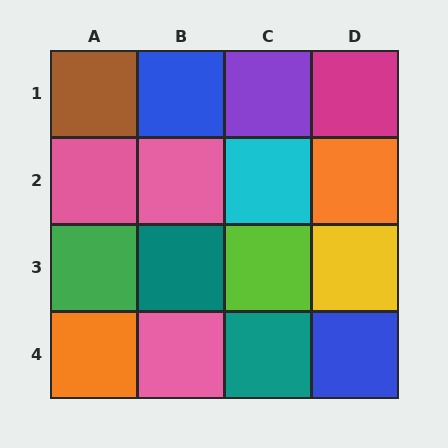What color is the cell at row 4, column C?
Teal.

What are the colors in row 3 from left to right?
Green, teal, lime, yellow.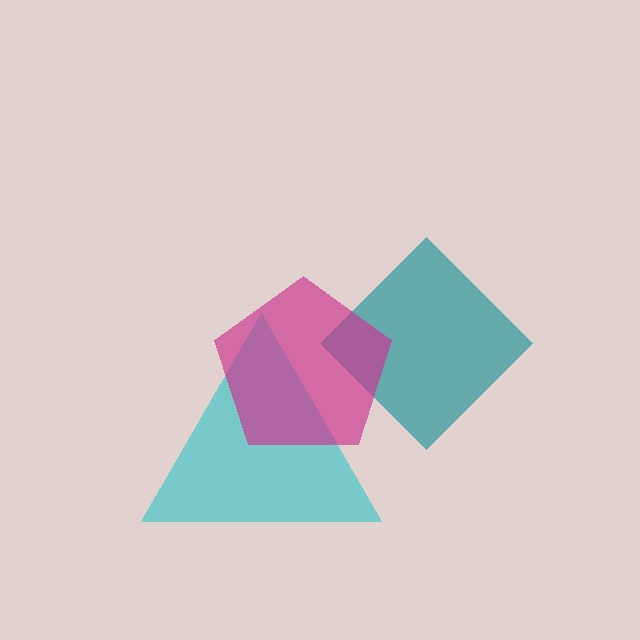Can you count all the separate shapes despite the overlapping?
Yes, there are 3 separate shapes.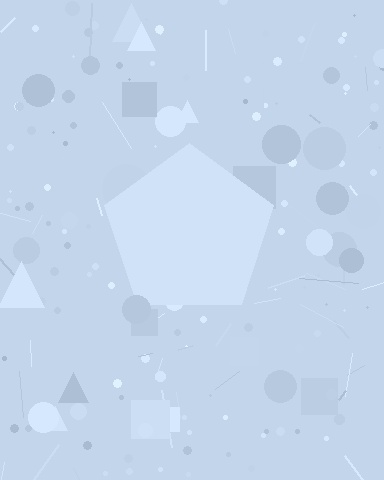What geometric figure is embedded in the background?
A pentagon is embedded in the background.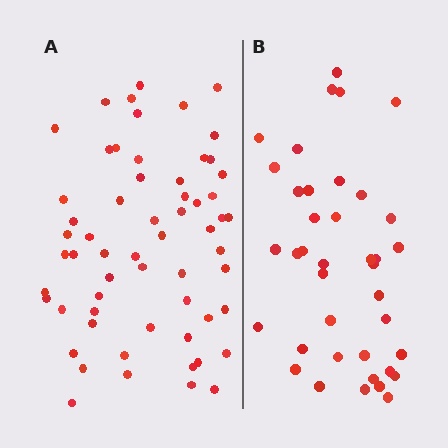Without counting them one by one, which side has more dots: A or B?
Region A (the left region) has more dots.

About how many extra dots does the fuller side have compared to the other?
Region A has approximately 20 more dots than region B.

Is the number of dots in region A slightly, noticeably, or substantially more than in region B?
Region A has substantially more. The ratio is roughly 1.5 to 1.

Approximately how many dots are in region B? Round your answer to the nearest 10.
About 40 dots. (The exact count is 39, which rounds to 40.)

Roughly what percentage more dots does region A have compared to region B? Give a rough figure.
About 55% more.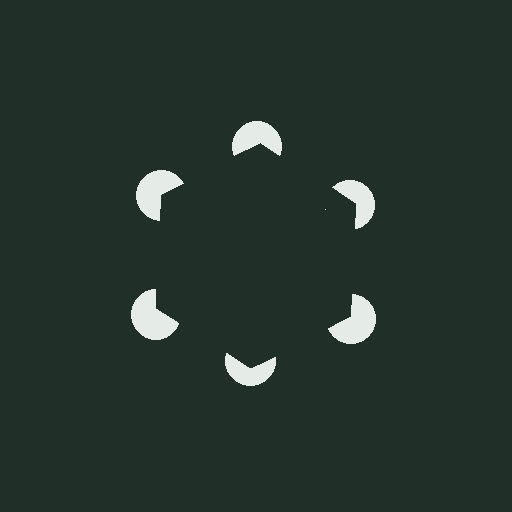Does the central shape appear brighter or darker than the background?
It typically appears slightly darker than the background, even though no actual brightness change is drawn.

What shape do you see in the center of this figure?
An illusory hexagon — its edges are inferred from the aligned wedge cuts in the pac-man discs, not physically drawn.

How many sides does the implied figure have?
6 sides.